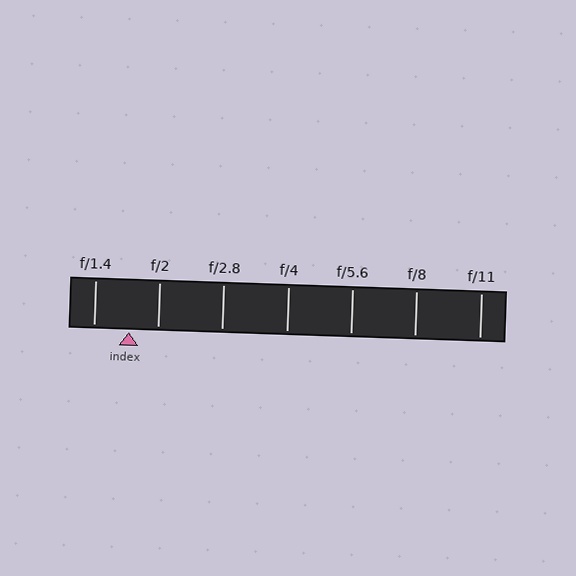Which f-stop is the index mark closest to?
The index mark is closest to f/2.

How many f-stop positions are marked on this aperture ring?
There are 7 f-stop positions marked.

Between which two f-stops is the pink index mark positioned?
The index mark is between f/1.4 and f/2.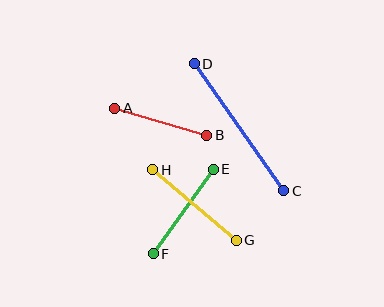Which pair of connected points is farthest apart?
Points C and D are farthest apart.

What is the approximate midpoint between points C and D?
The midpoint is at approximately (239, 127) pixels.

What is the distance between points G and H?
The distance is approximately 109 pixels.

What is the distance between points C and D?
The distance is approximately 156 pixels.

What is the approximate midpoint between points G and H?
The midpoint is at approximately (195, 205) pixels.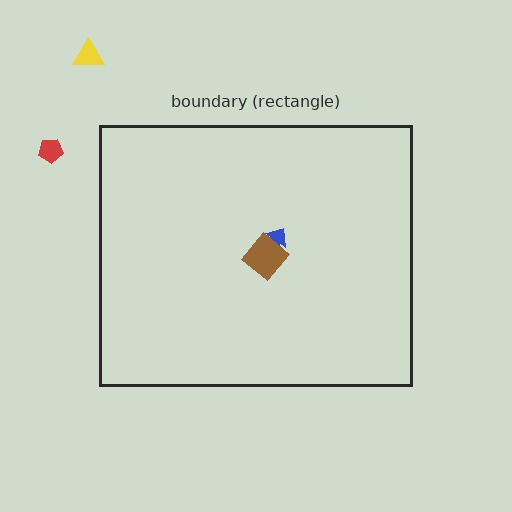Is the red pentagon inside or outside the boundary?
Outside.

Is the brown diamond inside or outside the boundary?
Inside.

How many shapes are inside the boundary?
2 inside, 2 outside.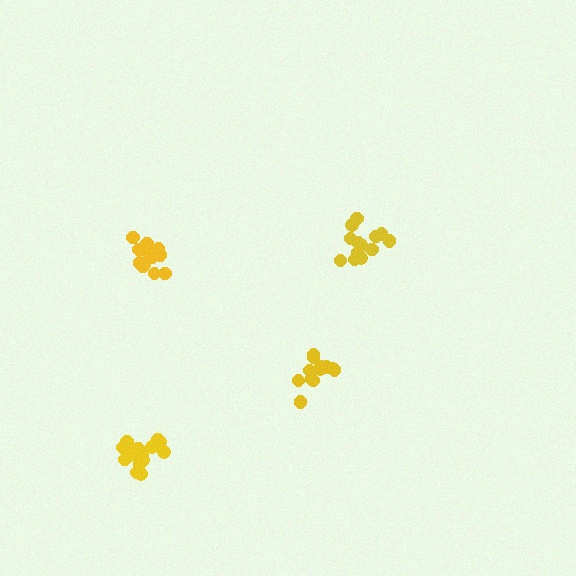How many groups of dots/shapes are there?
There are 4 groups.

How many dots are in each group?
Group 1: 17 dots, Group 2: 12 dots, Group 3: 13 dots, Group 4: 13 dots (55 total).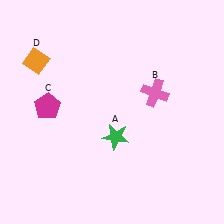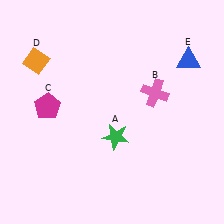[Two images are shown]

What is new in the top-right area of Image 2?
A blue triangle (E) was added in the top-right area of Image 2.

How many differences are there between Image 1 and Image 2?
There is 1 difference between the two images.